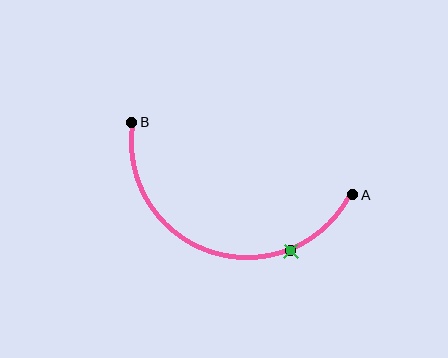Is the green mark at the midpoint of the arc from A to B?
No. The green mark lies on the arc but is closer to endpoint A. The arc midpoint would be at the point on the curve equidistant along the arc from both A and B.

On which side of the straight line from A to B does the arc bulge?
The arc bulges below the straight line connecting A and B.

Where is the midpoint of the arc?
The arc midpoint is the point on the curve farthest from the straight line joining A and B. It sits below that line.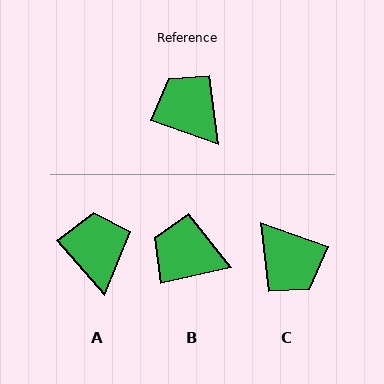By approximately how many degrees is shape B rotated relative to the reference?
Approximately 31 degrees counter-clockwise.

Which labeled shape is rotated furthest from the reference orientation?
C, about 180 degrees away.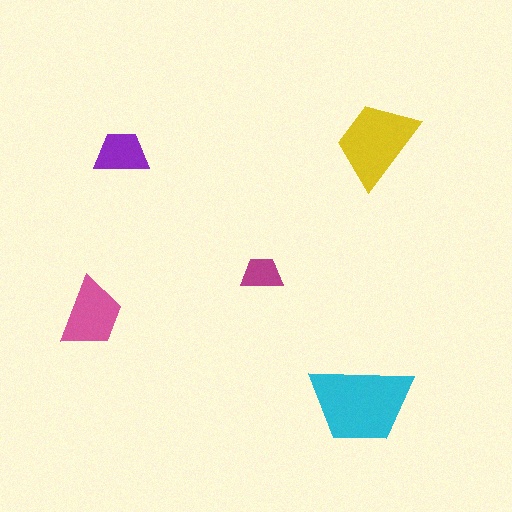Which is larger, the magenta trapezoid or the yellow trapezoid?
The yellow one.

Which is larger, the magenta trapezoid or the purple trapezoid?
The purple one.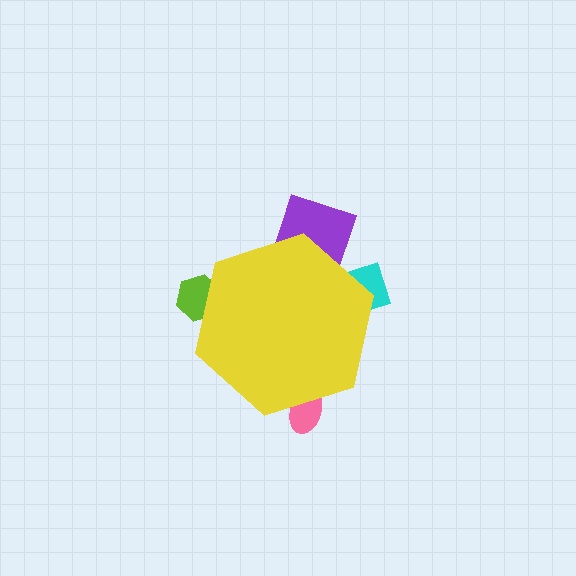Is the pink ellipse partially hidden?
Yes, the pink ellipse is partially hidden behind the yellow hexagon.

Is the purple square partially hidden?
Yes, the purple square is partially hidden behind the yellow hexagon.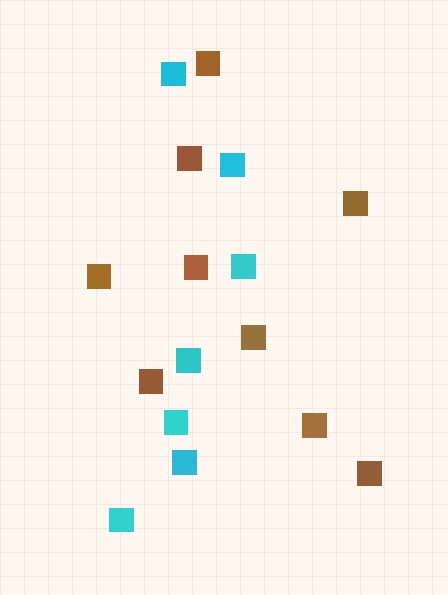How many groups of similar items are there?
There are 2 groups: one group of cyan squares (7) and one group of brown squares (9).